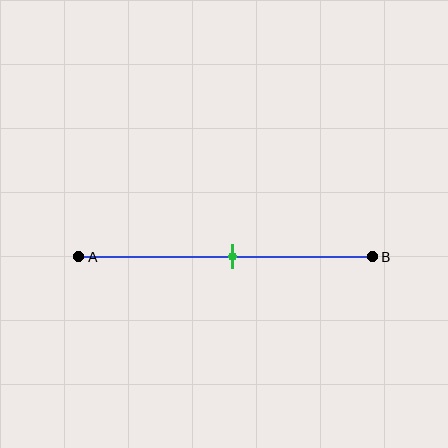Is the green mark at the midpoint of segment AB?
Yes, the mark is approximately at the midpoint.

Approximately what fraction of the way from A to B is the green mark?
The green mark is approximately 50% of the way from A to B.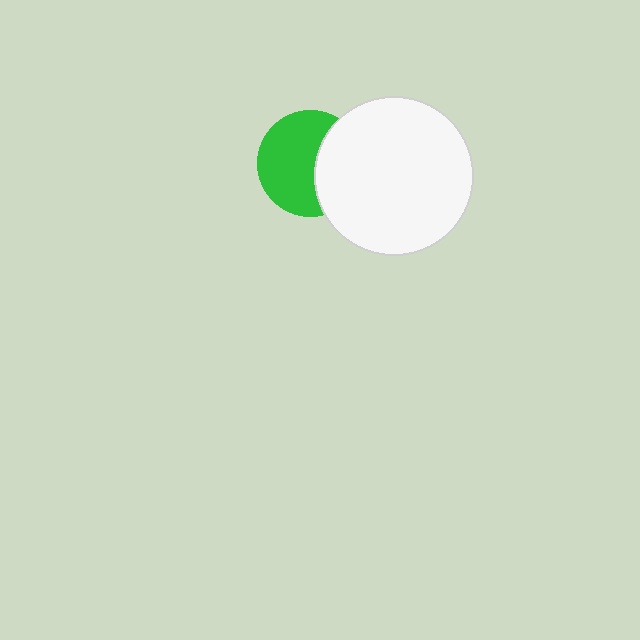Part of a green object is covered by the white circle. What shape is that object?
It is a circle.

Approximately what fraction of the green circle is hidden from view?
Roughly 38% of the green circle is hidden behind the white circle.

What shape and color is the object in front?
The object in front is a white circle.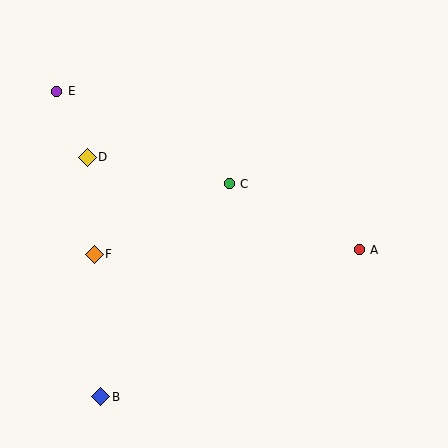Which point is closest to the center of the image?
Point C at (229, 184) is closest to the center.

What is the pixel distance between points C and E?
The distance between C and E is 195 pixels.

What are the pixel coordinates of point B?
Point B is at (101, 397).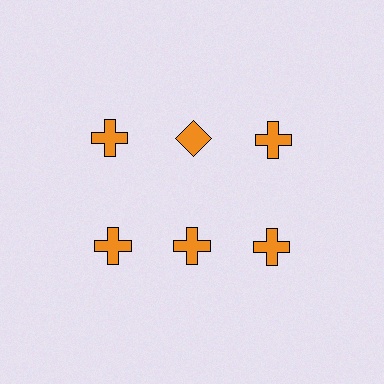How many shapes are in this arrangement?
There are 6 shapes arranged in a grid pattern.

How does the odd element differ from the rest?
It has a different shape: diamond instead of cross.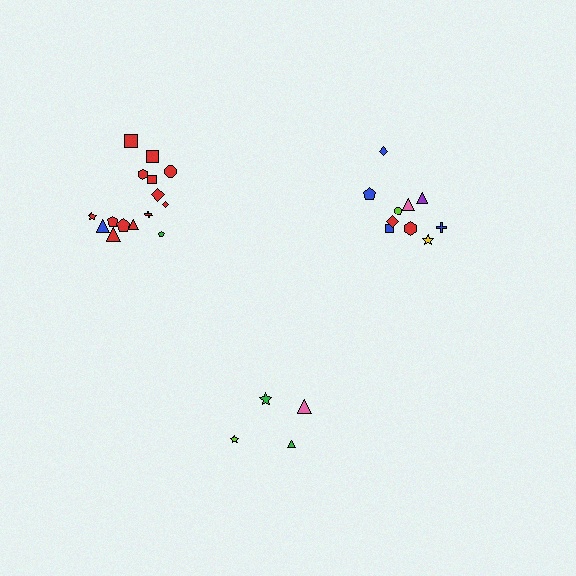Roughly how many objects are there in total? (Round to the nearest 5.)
Roughly 30 objects in total.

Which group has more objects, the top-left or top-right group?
The top-left group.